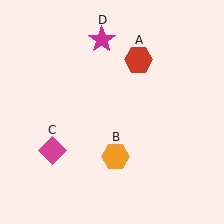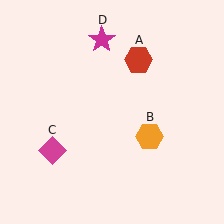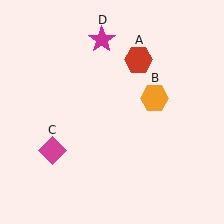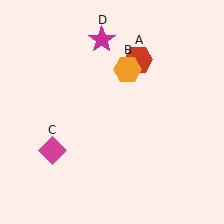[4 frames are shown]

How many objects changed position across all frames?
1 object changed position: orange hexagon (object B).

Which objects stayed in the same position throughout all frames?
Red hexagon (object A) and magenta diamond (object C) and magenta star (object D) remained stationary.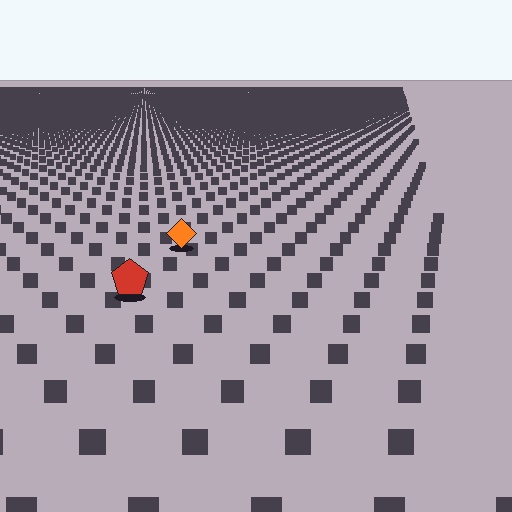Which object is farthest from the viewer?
The orange diamond is farthest from the viewer. It appears smaller and the ground texture around it is denser.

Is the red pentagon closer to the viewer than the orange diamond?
Yes. The red pentagon is closer — you can tell from the texture gradient: the ground texture is coarser near it.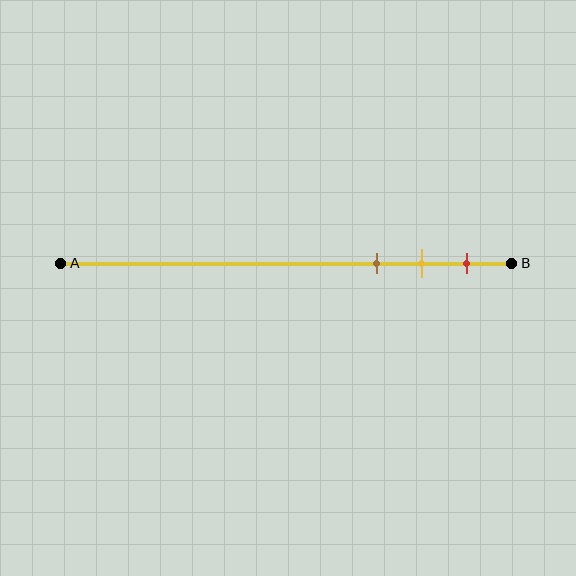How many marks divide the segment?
There are 3 marks dividing the segment.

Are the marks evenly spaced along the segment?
Yes, the marks are approximately evenly spaced.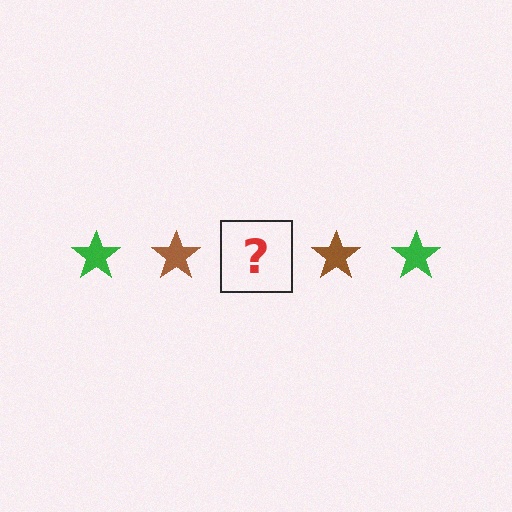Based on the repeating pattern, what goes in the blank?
The blank should be a green star.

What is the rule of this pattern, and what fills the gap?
The rule is that the pattern cycles through green, brown stars. The gap should be filled with a green star.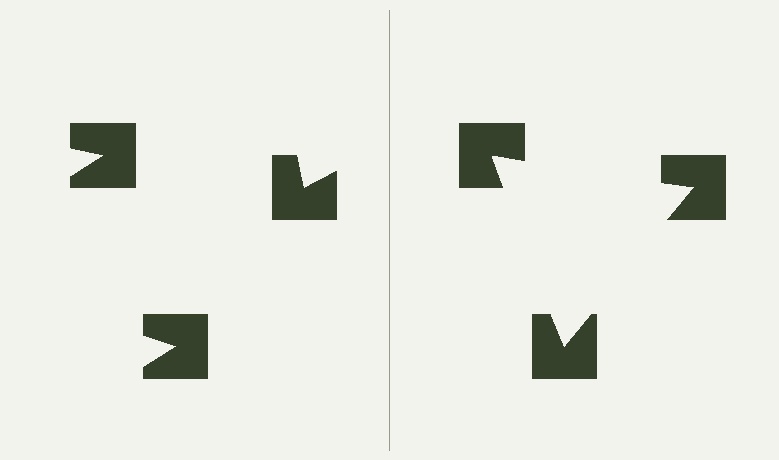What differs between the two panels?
The notched squares are positioned identically on both sides; only the wedge orientations differ. On the right they align to a triangle; on the left they are misaligned.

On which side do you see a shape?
An illusory triangle appears on the right side. On the left side the wedge cuts are rotated, so no coherent shape forms.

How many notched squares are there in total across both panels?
6 — 3 on each side.